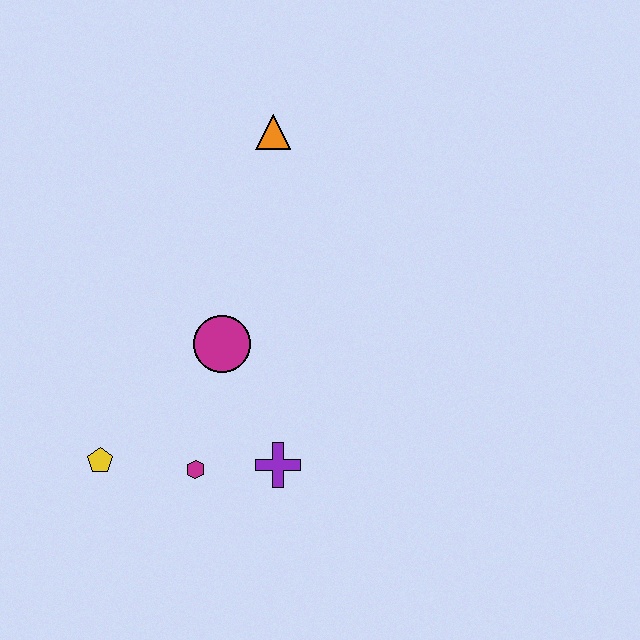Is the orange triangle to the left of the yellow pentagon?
No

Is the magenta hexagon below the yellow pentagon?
Yes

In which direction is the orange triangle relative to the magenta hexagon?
The orange triangle is above the magenta hexagon.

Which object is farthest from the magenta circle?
The orange triangle is farthest from the magenta circle.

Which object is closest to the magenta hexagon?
The purple cross is closest to the magenta hexagon.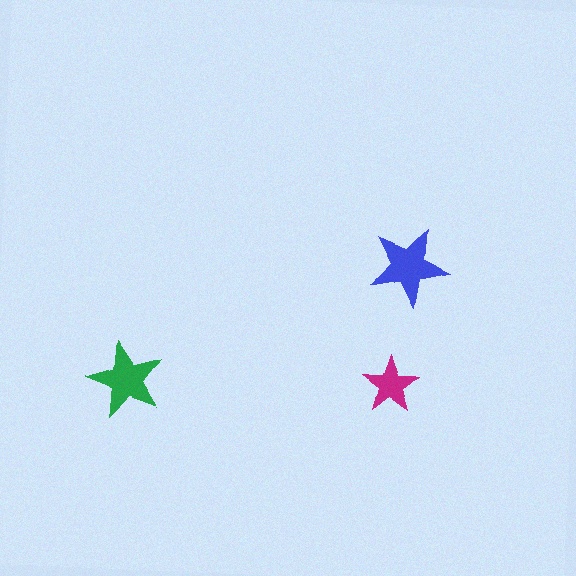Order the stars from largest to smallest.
the blue one, the green one, the magenta one.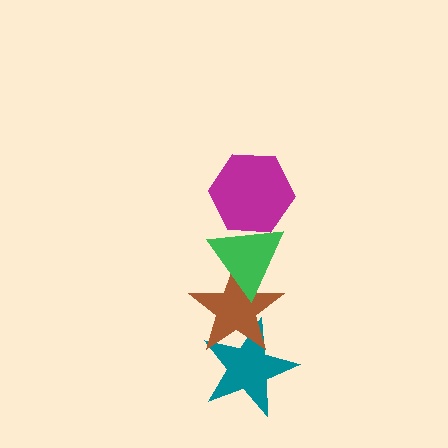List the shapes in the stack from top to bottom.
From top to bottom: the magenta hexagon, the green triangle, the brown star, the teal star.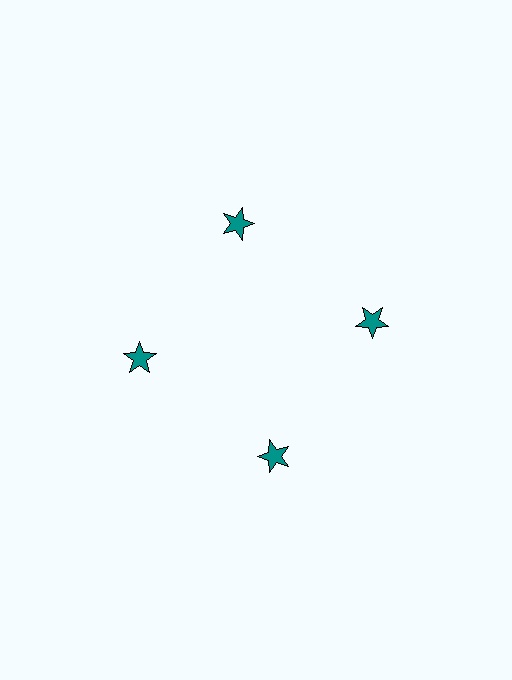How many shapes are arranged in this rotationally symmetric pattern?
There are 4 shapes, arranged in 4 groups of 1.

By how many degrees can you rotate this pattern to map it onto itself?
The pattern maps onto itself every 90 degrees of rotation.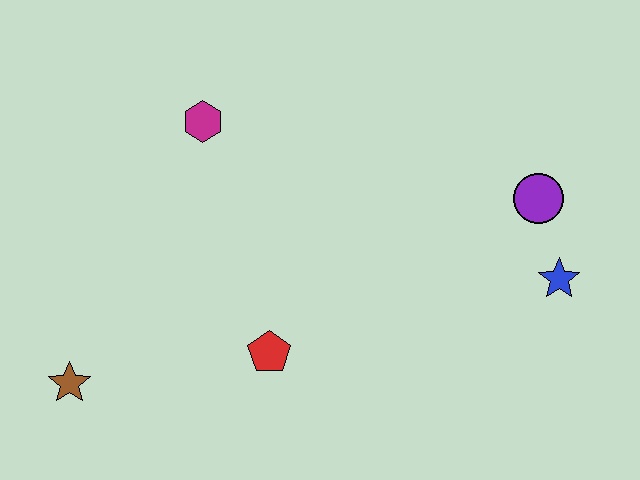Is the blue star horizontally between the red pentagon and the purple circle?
No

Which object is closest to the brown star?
The red pentagon is closest to the brown star.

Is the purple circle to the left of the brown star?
No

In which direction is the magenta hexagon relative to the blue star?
The magenta hexagon is to the left of the blue star.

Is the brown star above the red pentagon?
No